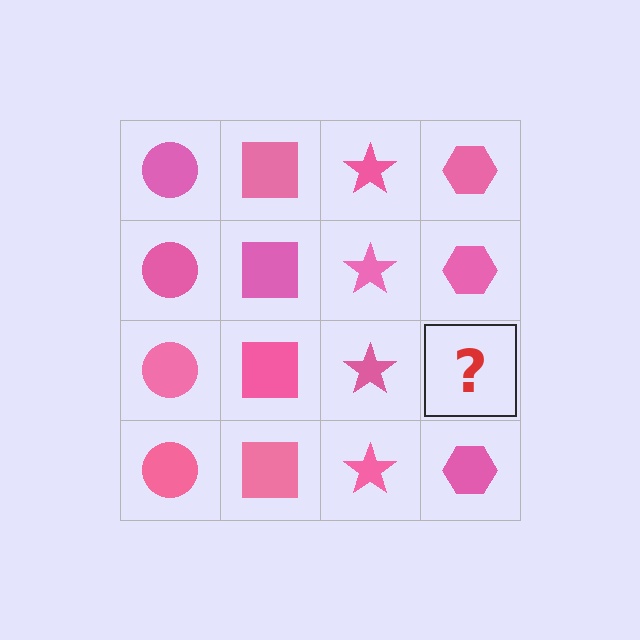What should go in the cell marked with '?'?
The missing cell should contain a pink hexagon.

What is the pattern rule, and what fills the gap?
The rule is that each column has a consistent shape. The gap should be filled with a pink hexagon.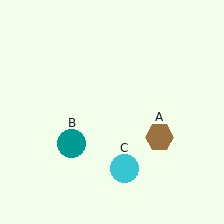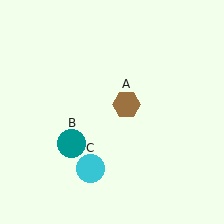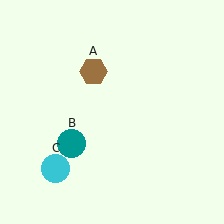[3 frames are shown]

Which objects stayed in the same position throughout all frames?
Teal circle (object B) remained stationary.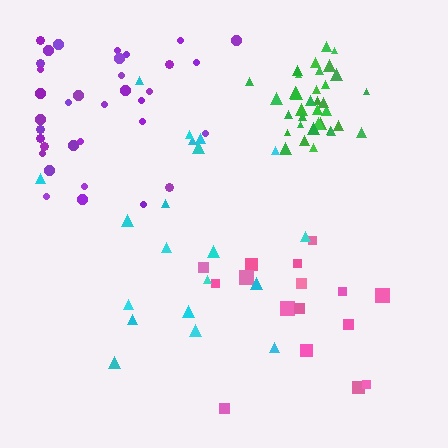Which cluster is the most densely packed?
Green.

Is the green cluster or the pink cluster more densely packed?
Green.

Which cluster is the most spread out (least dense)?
Pink.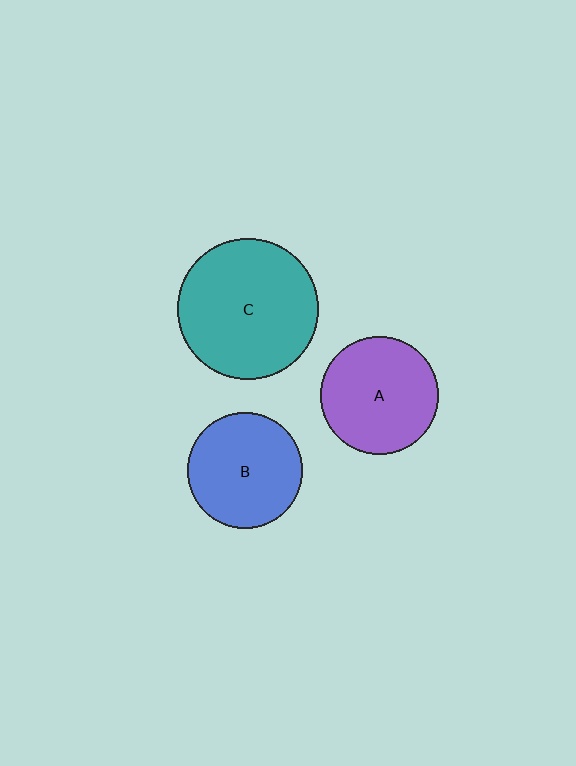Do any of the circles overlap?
No, none of the circles overlap.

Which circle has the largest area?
Circle C (teal).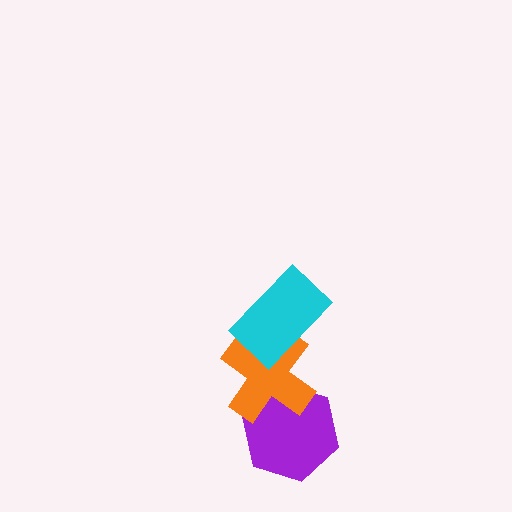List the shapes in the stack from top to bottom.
From top to bottom: the cyan rectangle, the orange cross, the purple hexagon.